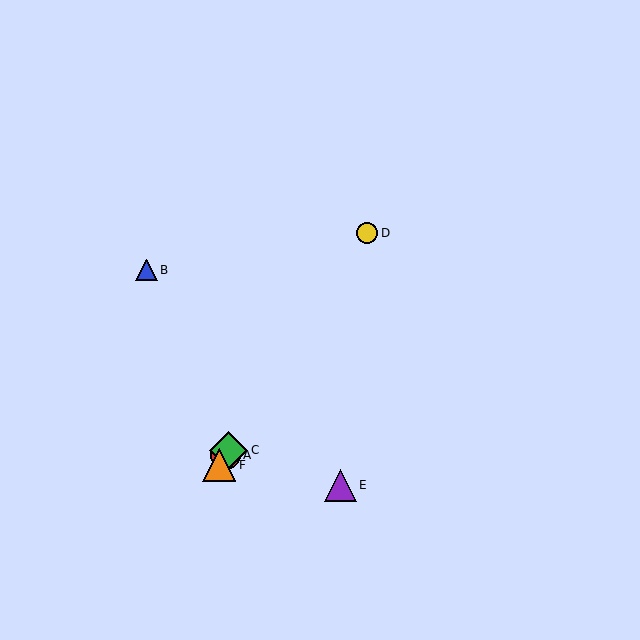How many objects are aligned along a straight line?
4 objects (A, C, D, F) are aligned along a straight line.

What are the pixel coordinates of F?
Object F is at (219, 465).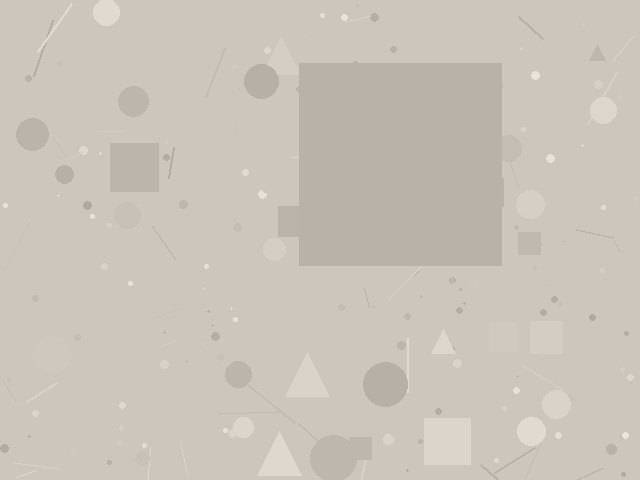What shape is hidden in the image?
A square is hidden in the image.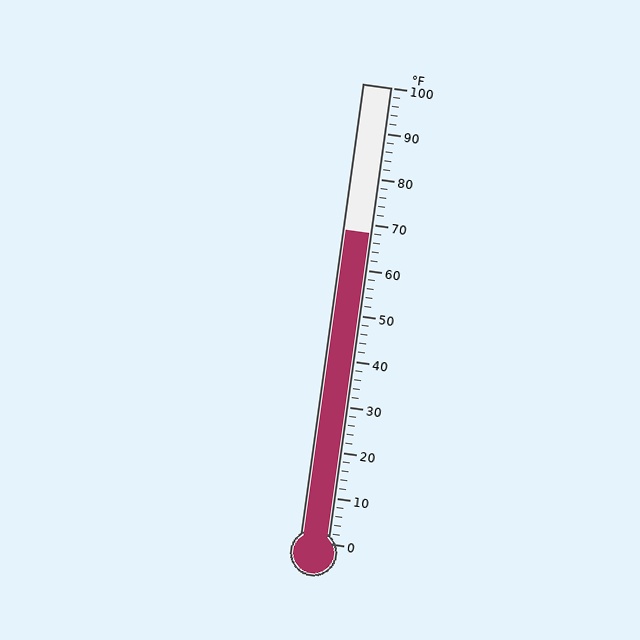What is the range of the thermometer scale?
The thermometer scale ranges from 0°F to 100°F.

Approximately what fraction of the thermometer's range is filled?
The thermometer is filled to approximately 70% of its range.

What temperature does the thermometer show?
The thermometer shows approximately 68°F.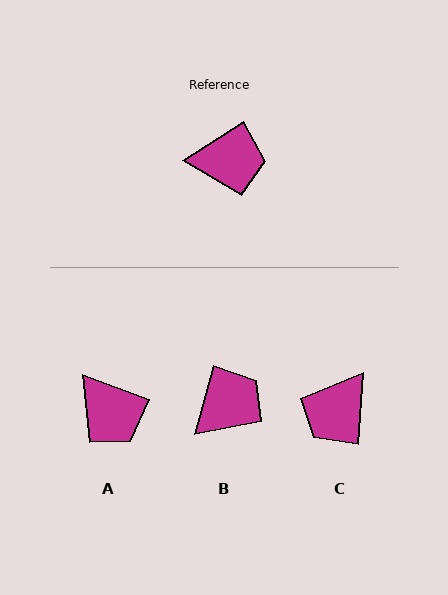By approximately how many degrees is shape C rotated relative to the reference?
Approximately 127 degrees clockwise.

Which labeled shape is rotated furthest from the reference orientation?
C, about 127 degrees away.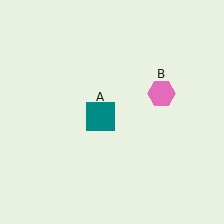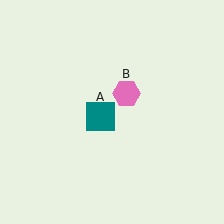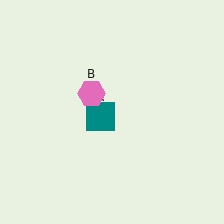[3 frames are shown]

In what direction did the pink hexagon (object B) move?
The pink hexagon (object B) moved left.